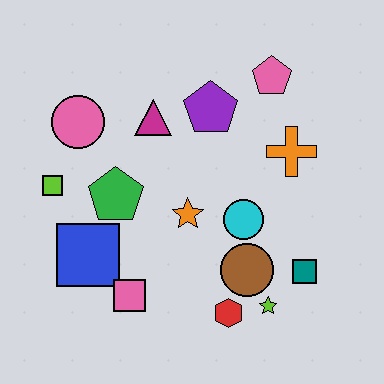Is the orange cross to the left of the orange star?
No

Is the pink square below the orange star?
Yes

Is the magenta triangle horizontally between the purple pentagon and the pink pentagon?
No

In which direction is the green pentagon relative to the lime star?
The green pentagon is to the left of the lime star.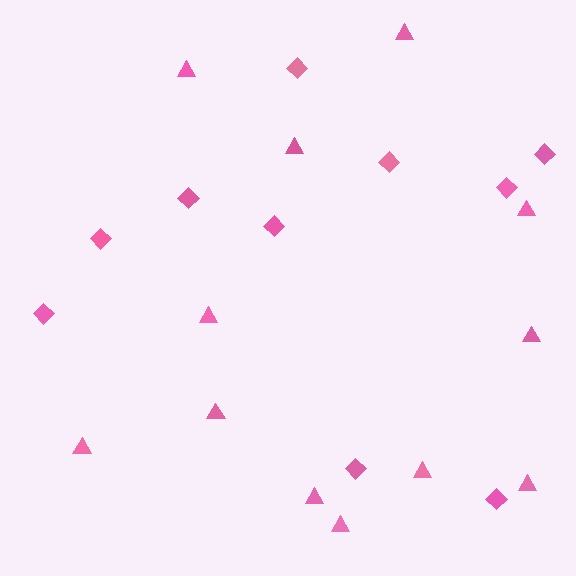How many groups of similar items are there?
There are 2 groups: one group of diamonds (10) and one group of triangles (12).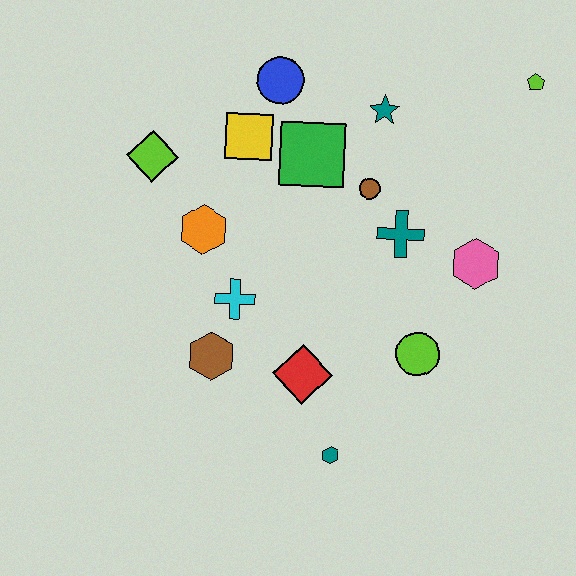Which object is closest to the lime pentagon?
The teal star is closest to the lime pentagon.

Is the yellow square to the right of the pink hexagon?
No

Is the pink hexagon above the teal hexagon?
Yes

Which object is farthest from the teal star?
The teal hexagon is farthest from the teal star.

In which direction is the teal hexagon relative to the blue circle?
The teal hexagon is below the blue circle.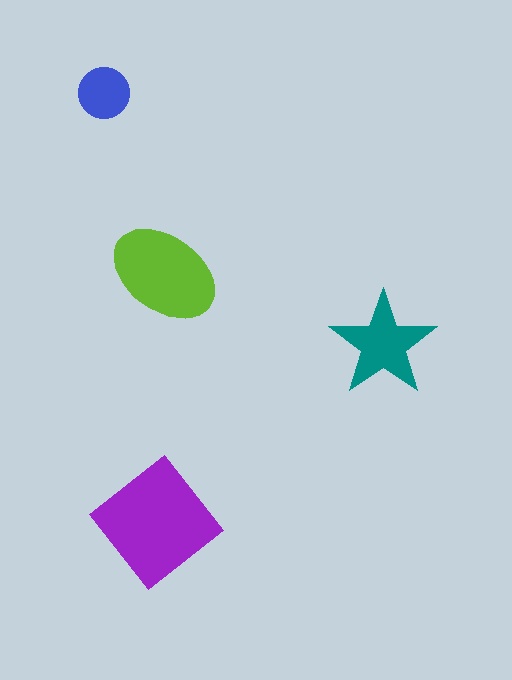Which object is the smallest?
The blue circle.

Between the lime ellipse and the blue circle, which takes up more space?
The lime ellipse.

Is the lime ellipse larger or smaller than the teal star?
Larger.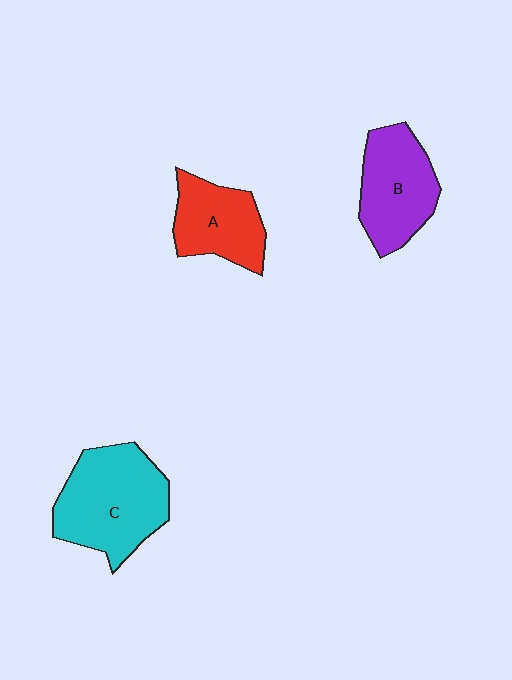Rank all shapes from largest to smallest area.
From largest to smallest: C (cyan), B (purple), A (red).